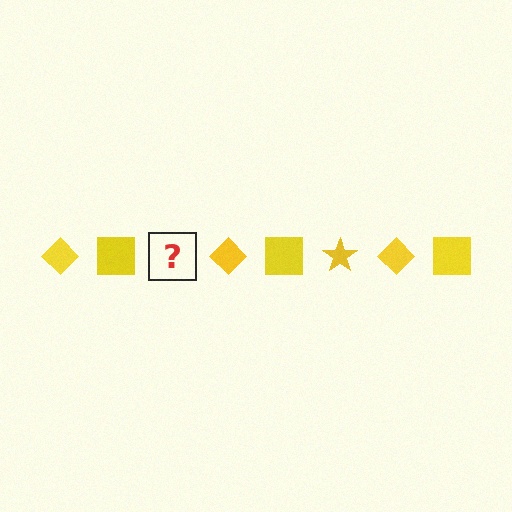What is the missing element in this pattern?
The missing element is a yellow star.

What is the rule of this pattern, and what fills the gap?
The rule is that the pattern cycles through diamond, square, star shapes in yellow. The gap should be filled with a yellow star.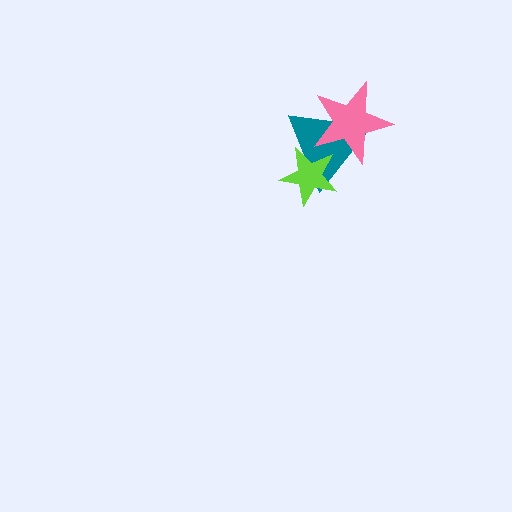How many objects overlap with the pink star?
1 object overlaps with the pink star.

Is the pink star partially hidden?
No, no other shape covers it.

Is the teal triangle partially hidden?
Yes, it is partially covered by another shape.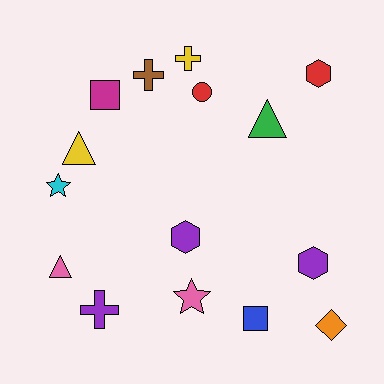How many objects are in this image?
There are 15 objects.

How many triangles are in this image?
There are 3 triangles.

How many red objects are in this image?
There are 2 red objects.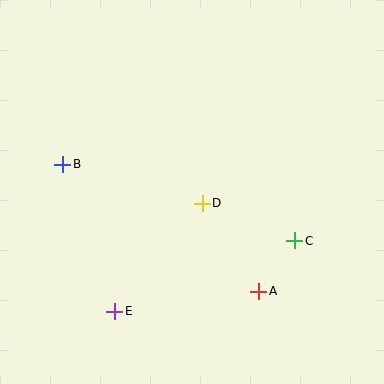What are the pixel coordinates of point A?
Point A is at (259, 291).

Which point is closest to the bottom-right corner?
Point A is closest to the bottom-right corner.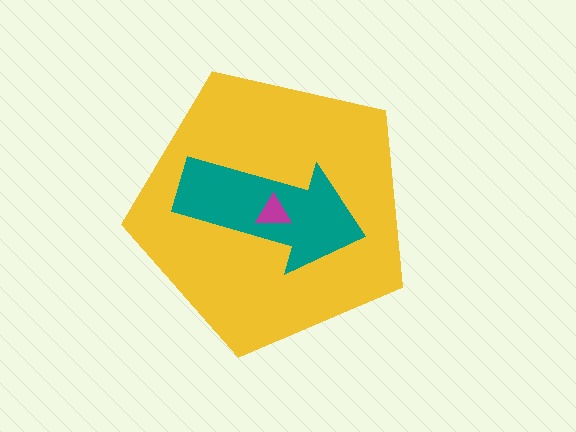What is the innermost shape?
The magenta triangle.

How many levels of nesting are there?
3.